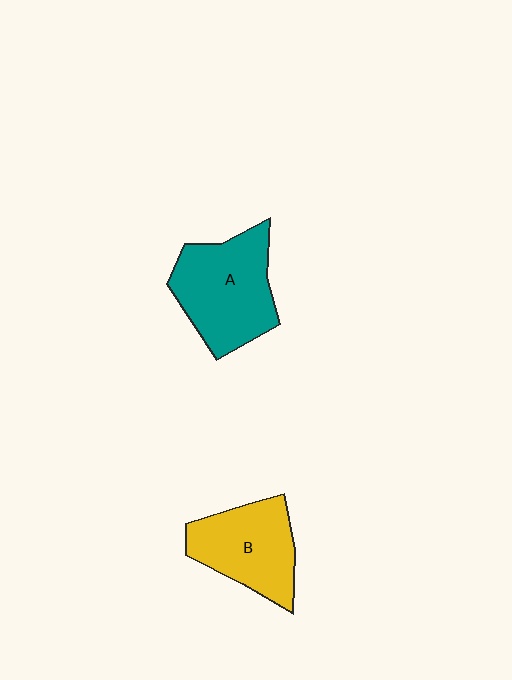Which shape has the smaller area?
Shape B (yellow).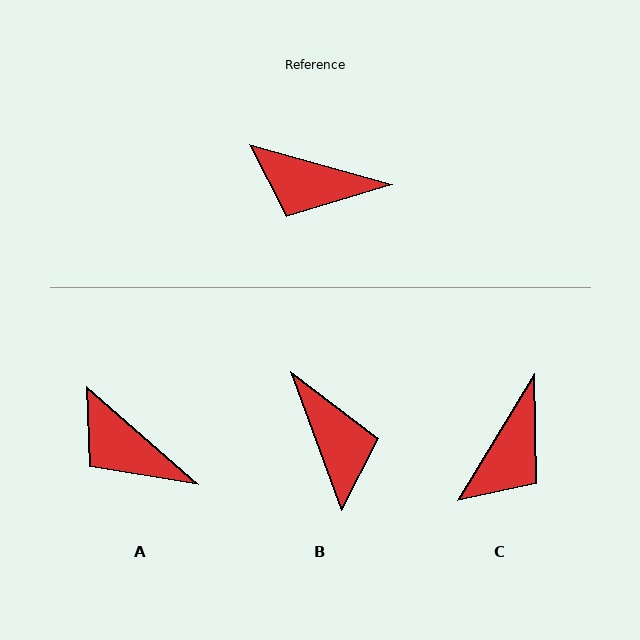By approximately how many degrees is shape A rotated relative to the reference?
Approximately 26 degrees clockwise.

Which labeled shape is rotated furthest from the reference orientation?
B, about 126 degrees away.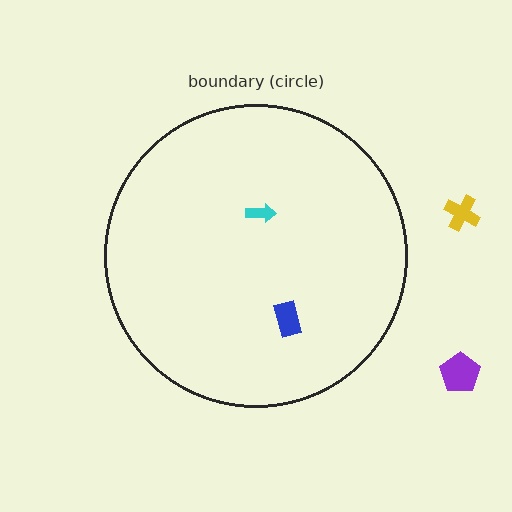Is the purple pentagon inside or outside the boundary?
Outside.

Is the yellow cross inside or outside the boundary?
Outside.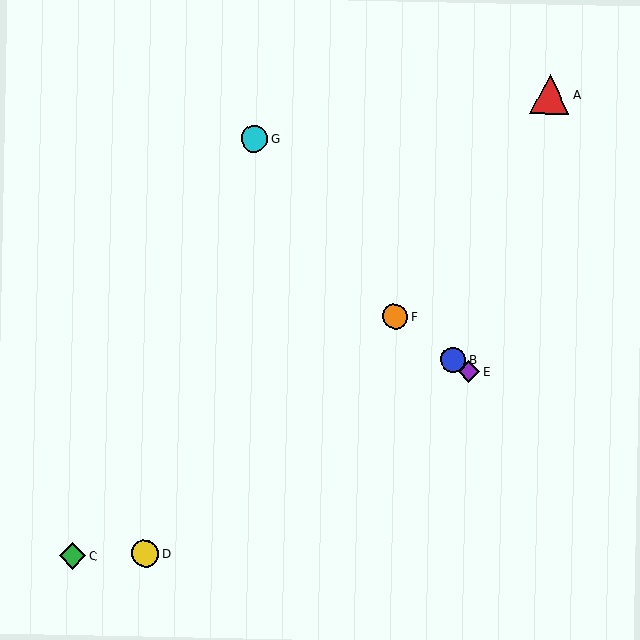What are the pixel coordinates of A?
Object A is at (550, 94).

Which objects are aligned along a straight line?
Objects B, E, F are aligned along a straight line.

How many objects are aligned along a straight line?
3 objects (B, E, F) are aligned along a straight line.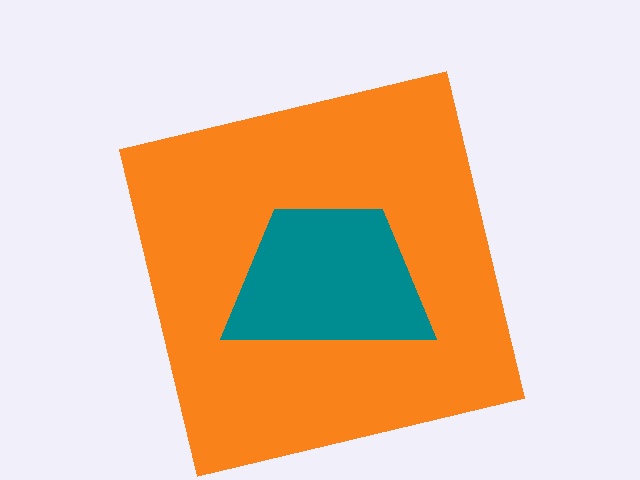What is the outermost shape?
The orange square.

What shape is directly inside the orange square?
The teal trapezoid.